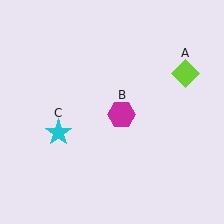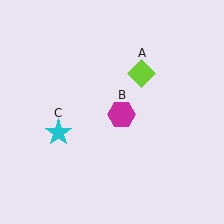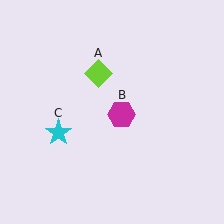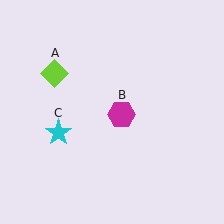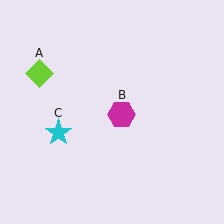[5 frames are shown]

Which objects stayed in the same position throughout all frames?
Magenta hexagon (object B) and cyan star (object C) remained stationary.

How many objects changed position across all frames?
1 object changed position: lime diamond (object A).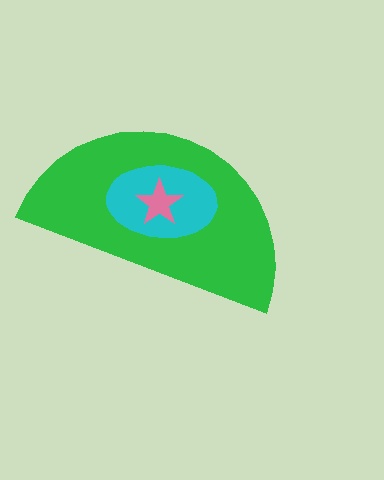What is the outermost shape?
The green semicircle.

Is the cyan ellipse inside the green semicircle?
Yes.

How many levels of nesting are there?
3.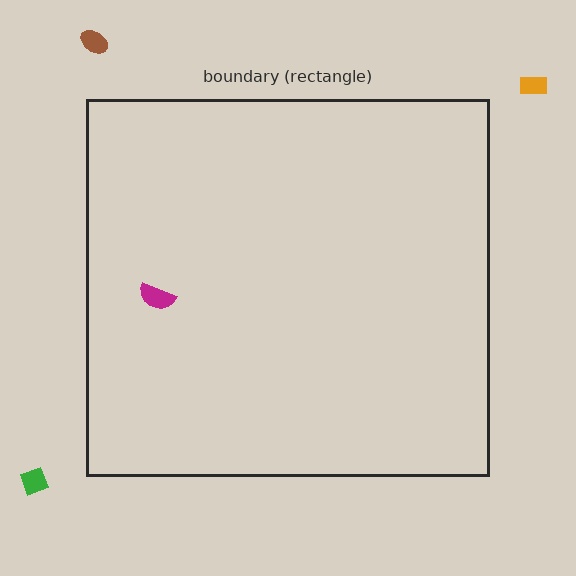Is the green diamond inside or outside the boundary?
Outside.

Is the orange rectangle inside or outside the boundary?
Outside.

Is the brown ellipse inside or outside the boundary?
Outside.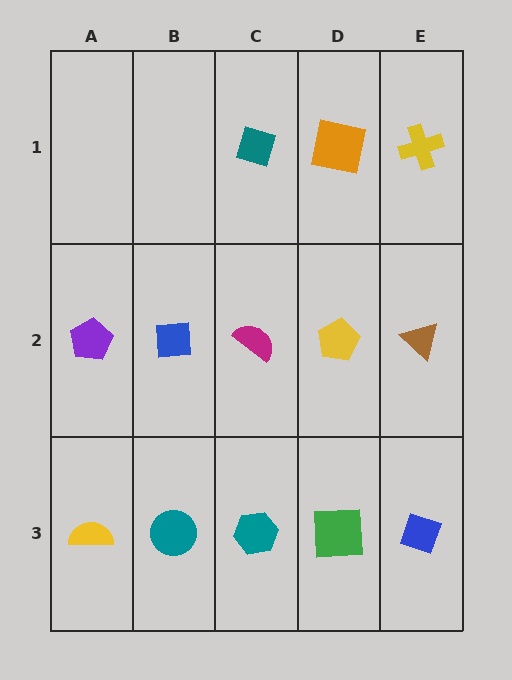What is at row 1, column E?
A yellow cross.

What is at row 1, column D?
An orange square.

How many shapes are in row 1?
3 shapes.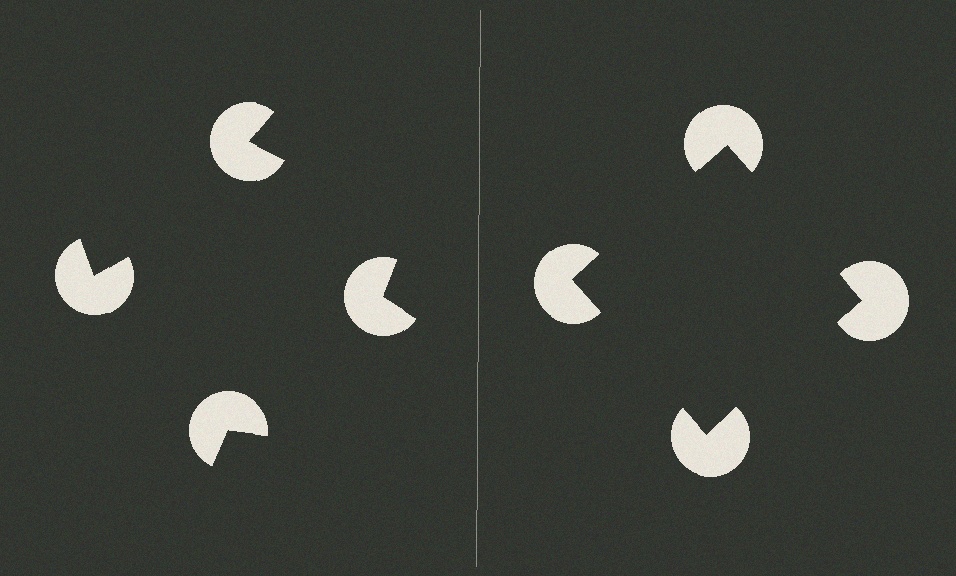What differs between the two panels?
The pac-man discs are positioned identically on both sides; only the wedge orientations differ. On the right they align to a square; on the left they are misaligned.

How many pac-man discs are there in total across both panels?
8 — 4 on each side.